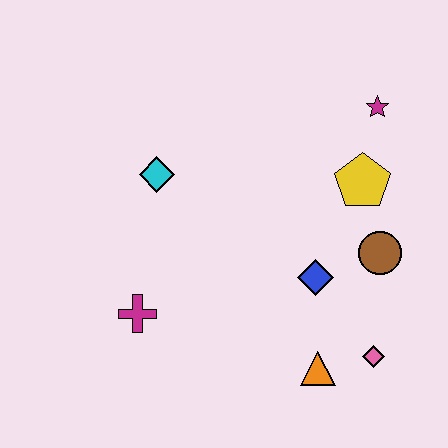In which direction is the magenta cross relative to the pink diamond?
The magenta cross is to the left of the pink diamond.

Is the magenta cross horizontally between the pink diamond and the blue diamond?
No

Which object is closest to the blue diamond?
The brown circle is closest to the blue diamond.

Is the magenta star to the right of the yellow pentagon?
Yes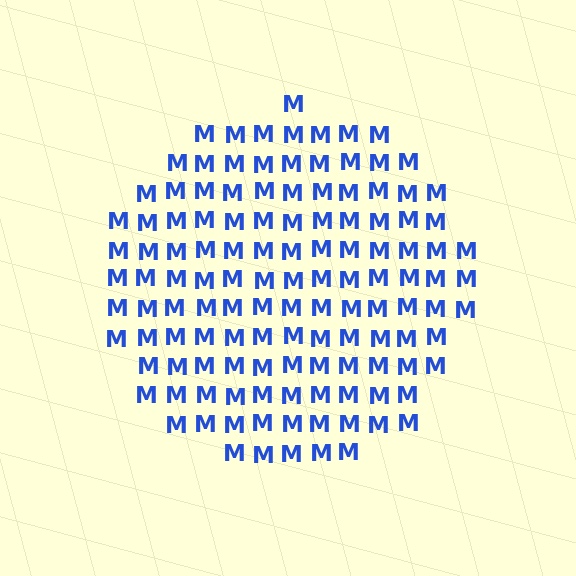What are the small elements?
The small elements are letter M's.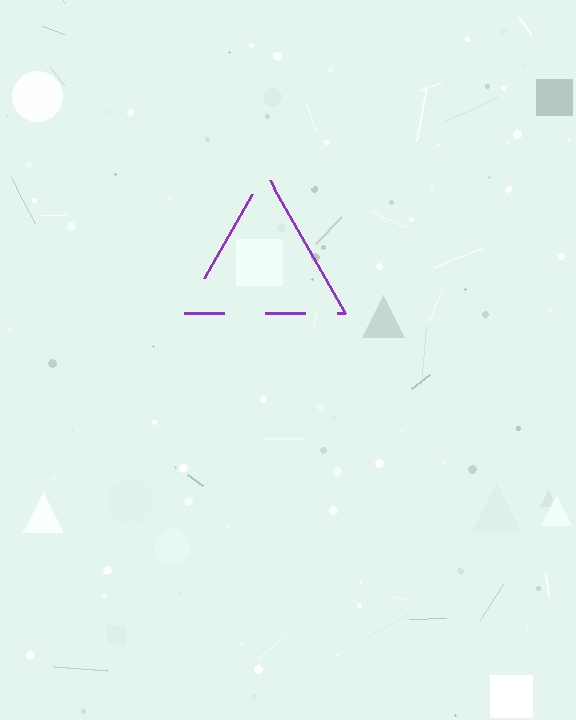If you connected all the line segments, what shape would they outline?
They would outline a triangle.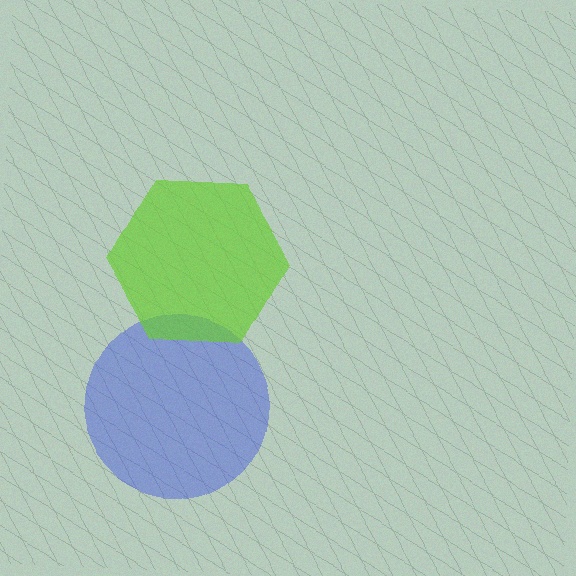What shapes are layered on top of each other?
The layered shapes are: a blue circle, a lime hexagon.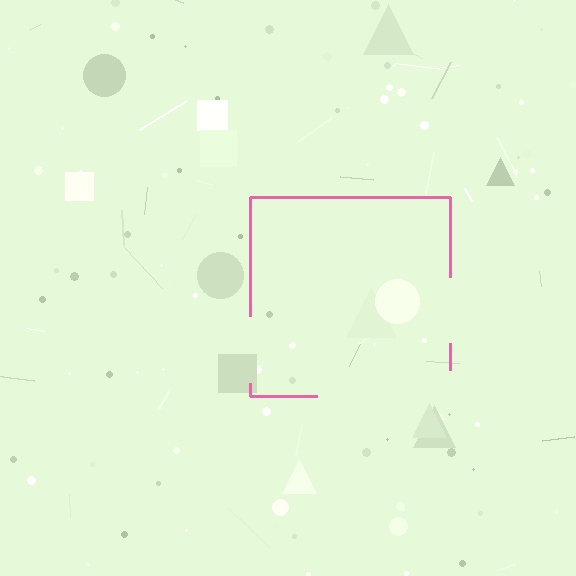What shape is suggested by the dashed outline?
The dashed outline suggests a square.